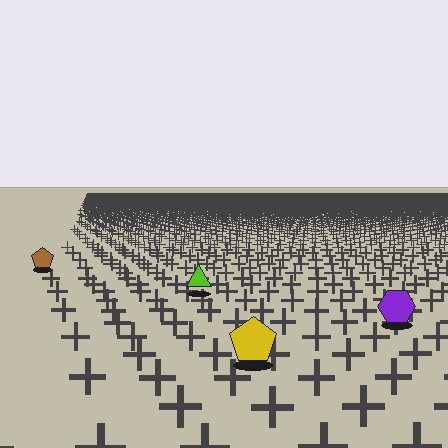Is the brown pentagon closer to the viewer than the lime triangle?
No. The lime triangle is closer — you can tell from the texture gradient: the ground texture is coarser near it.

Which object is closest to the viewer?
The yellow pentagon is closest. The texture marks near it are larger and more spread out.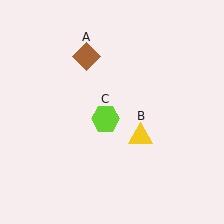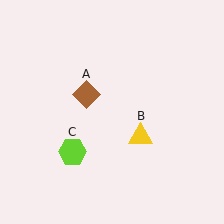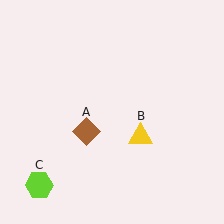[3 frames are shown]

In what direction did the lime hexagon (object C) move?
The lime hexagon (object C) moved down and to the left.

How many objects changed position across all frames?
2 objects changed position: brown diamond (object A), lime hexagon (object C).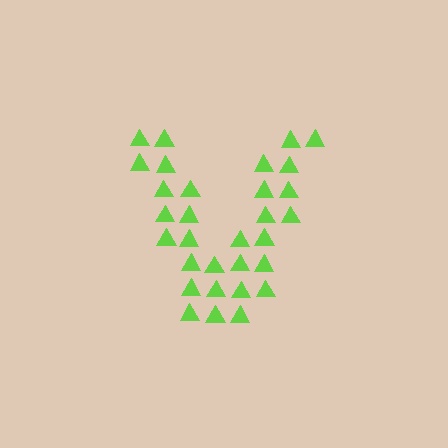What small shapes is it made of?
It is made of small triangles.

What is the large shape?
The large shape is the letter V.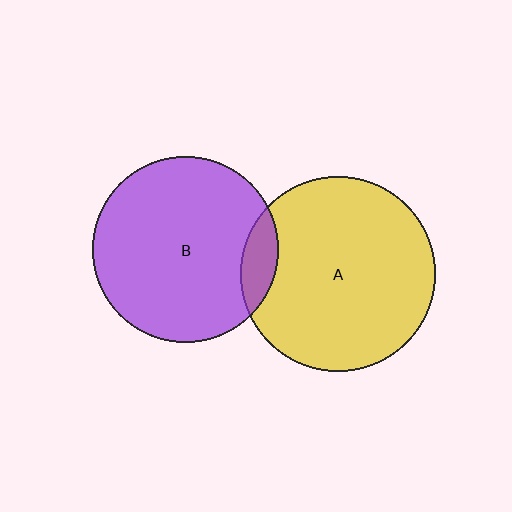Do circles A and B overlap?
Yes.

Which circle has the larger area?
Circle A (yellow).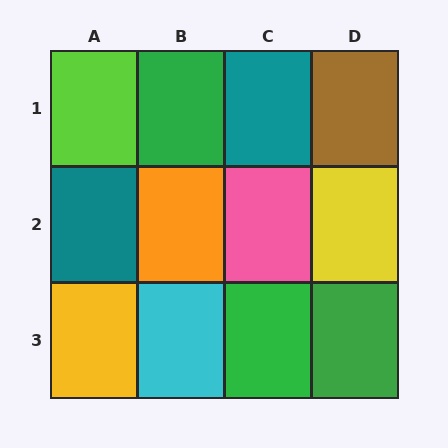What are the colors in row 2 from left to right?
Teal, orange, pink, yellow.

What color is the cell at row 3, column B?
Cyan.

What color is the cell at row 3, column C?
Green.